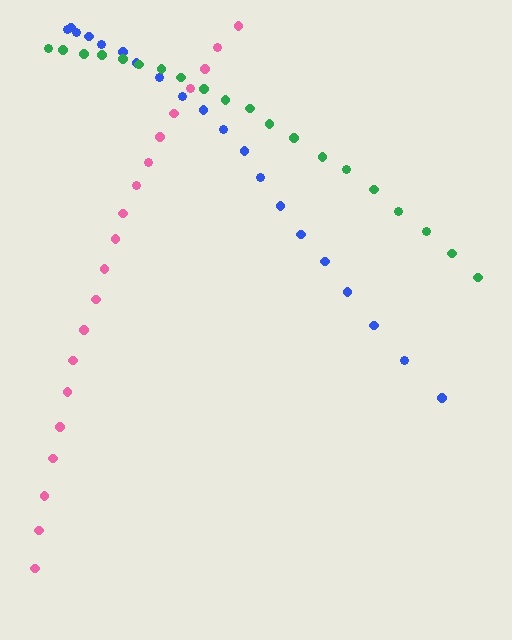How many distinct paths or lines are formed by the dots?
There are 3 distinct paths.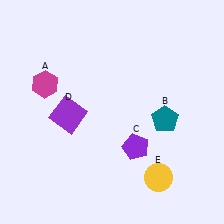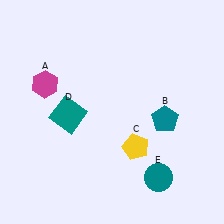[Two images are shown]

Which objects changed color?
C changed from purple to yellow. D changed from purple to teal. E changed from yellow to teal.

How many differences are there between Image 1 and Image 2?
There are 3 differences between the two images.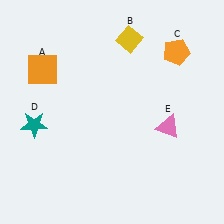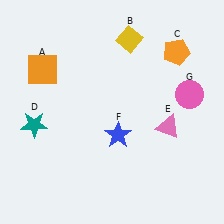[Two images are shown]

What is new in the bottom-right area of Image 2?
A blue star (F) was added in the bottom-right area of Image 2.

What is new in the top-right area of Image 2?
A pink circle (G) was added in the top-right area of Image 2.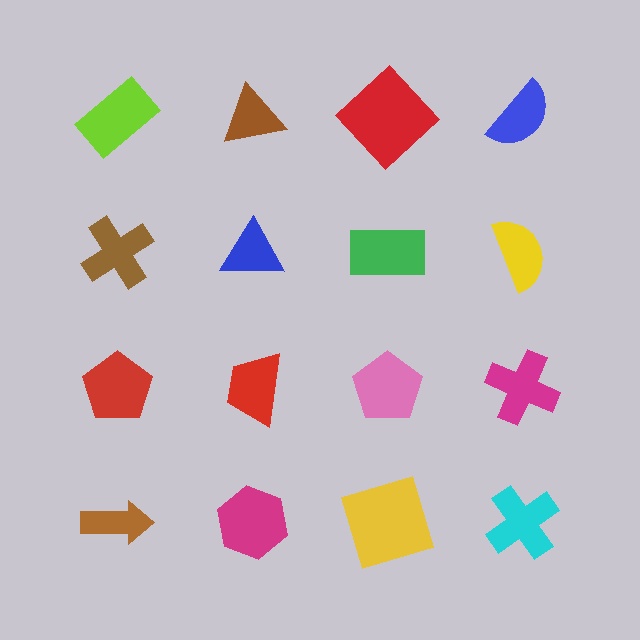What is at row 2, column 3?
A green rectangle.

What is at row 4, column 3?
A yellow square.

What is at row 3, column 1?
A red pentagon.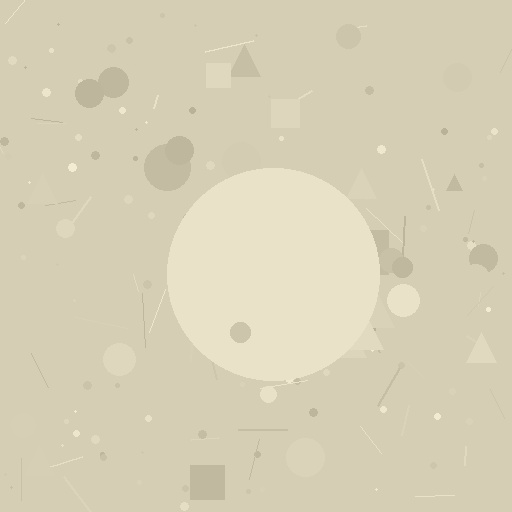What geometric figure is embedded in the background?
A circle is embedded in the background.